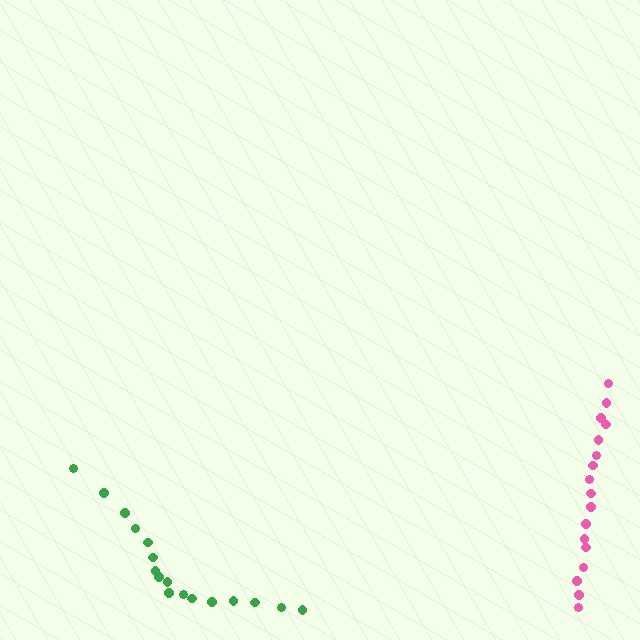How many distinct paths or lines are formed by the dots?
There are 2 distinct paths.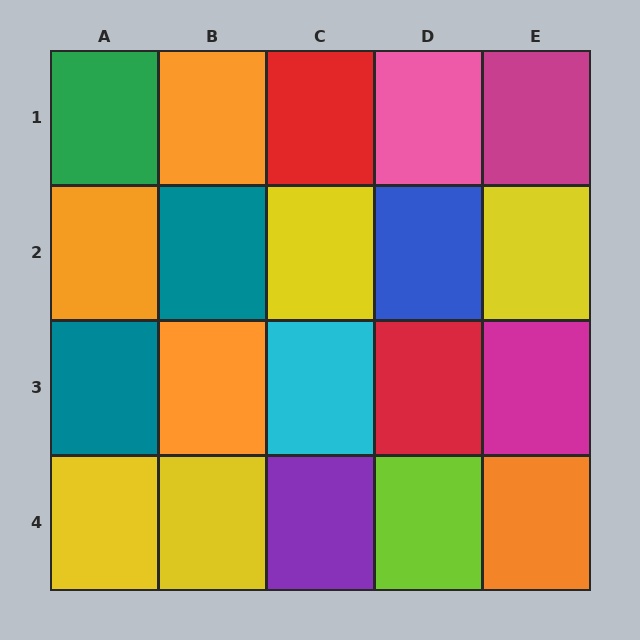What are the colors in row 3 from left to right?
Teal, orange, cyan, red, magenta.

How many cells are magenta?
2 cells are magenta.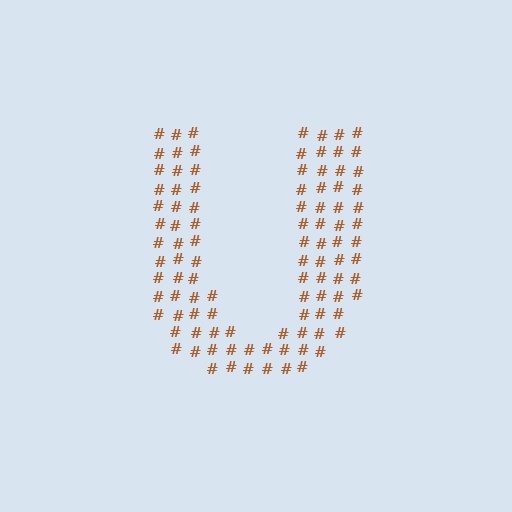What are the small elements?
The small elements are hash symbols.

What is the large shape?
The large shape is the letter U.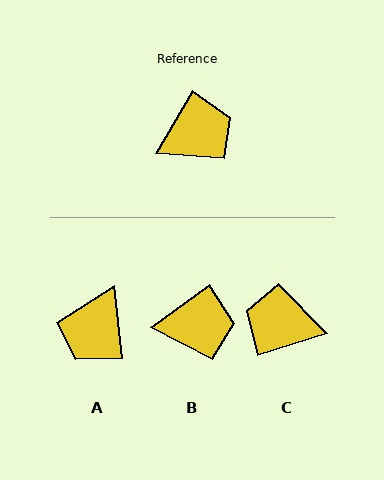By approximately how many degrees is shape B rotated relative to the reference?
Approximately 24 degrees clockwise.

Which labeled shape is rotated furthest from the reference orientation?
A, about 144 degrees away.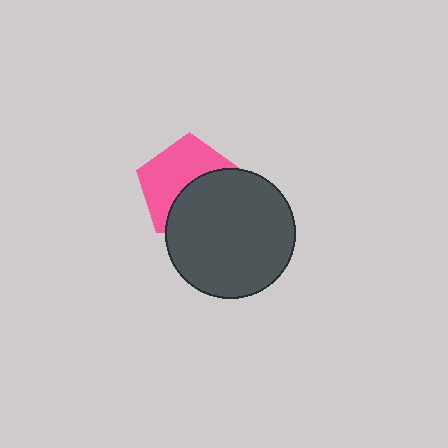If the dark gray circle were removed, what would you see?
You would see the complete pink pentagon.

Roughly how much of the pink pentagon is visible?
About half of it is visible (roughly 53%).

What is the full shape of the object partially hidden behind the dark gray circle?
The partially hidden object is a pink pentagon.